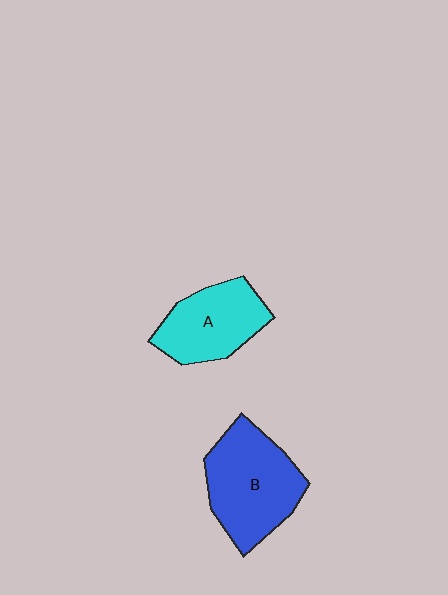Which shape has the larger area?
Shape B (blue).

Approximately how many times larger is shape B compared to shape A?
Approximately 1.3 times.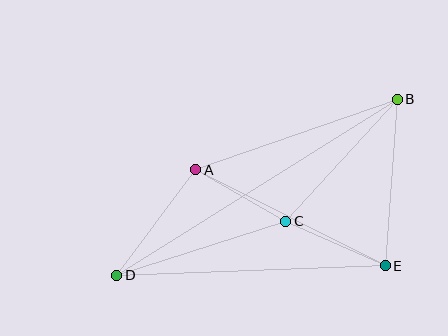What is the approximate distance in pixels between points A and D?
The distance between A and D is approximately 132 pixels.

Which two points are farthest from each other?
Points B and D are farthest from each other.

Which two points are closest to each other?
Points A and C are closest to each other.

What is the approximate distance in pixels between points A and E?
The distance between A and E is approximately 213 pixels.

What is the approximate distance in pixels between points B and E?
The distance between B and E is approximately 167 pixels.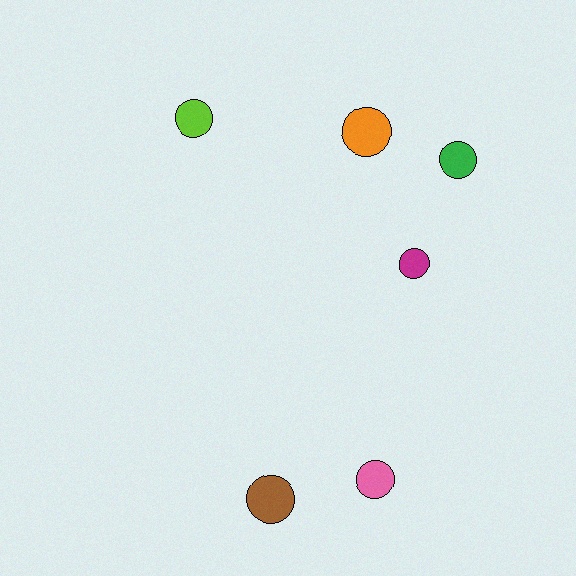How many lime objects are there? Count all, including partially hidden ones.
There is 1 lime object.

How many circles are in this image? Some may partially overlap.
There are 6 circles.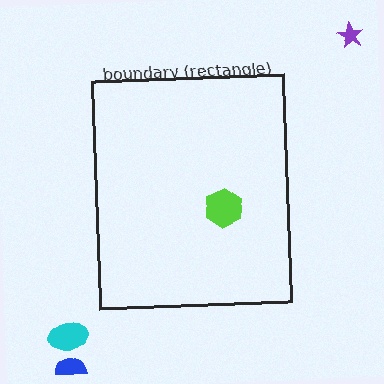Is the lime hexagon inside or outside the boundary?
Inside.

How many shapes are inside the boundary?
1 inside, 3 outside.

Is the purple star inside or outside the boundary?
Outside.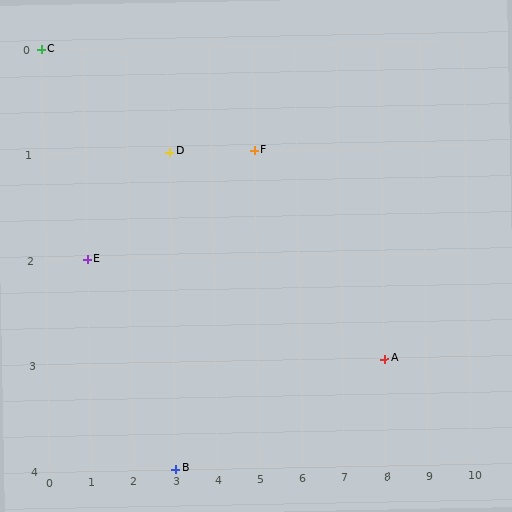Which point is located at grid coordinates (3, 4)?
Point B is at (3, 4).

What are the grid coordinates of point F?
Point F is at grid coordinates (5, 1).